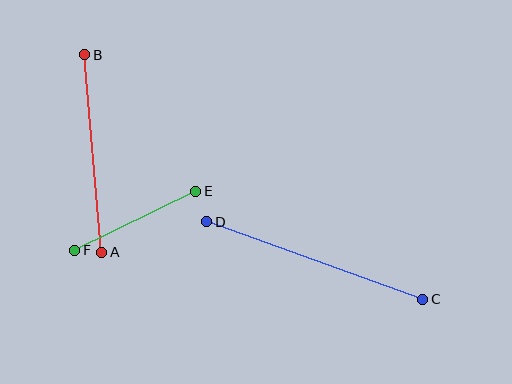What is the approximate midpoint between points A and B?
The midpoint is at approximately (93, 153) pixels.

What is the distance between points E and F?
The distance is approximately 135 pixels.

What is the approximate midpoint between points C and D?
The midpoint is at approximately (315, 261) pixels.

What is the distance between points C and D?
The distance is approximately 229 pixels.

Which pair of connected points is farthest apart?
Points C and D are farthest apart.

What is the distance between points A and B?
The distance is approximately 198 pixels.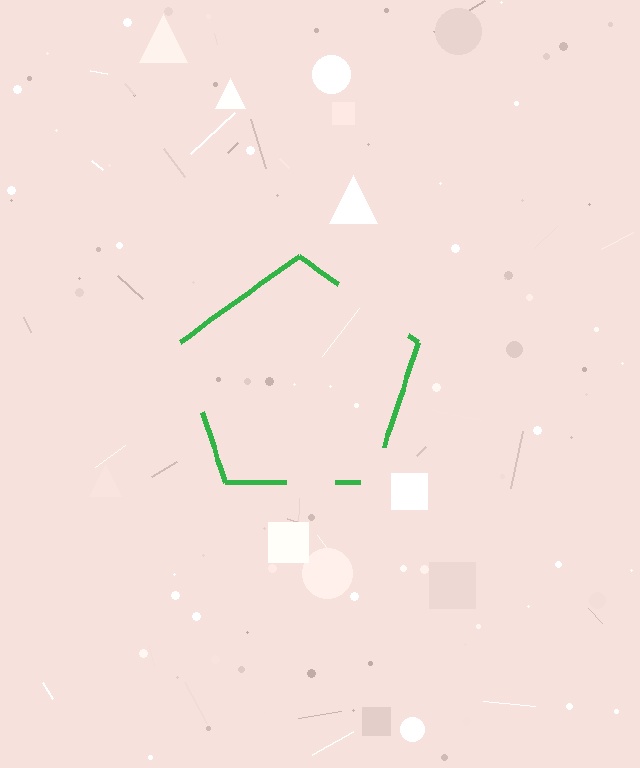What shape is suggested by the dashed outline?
The dashed outline suggests a pentagon.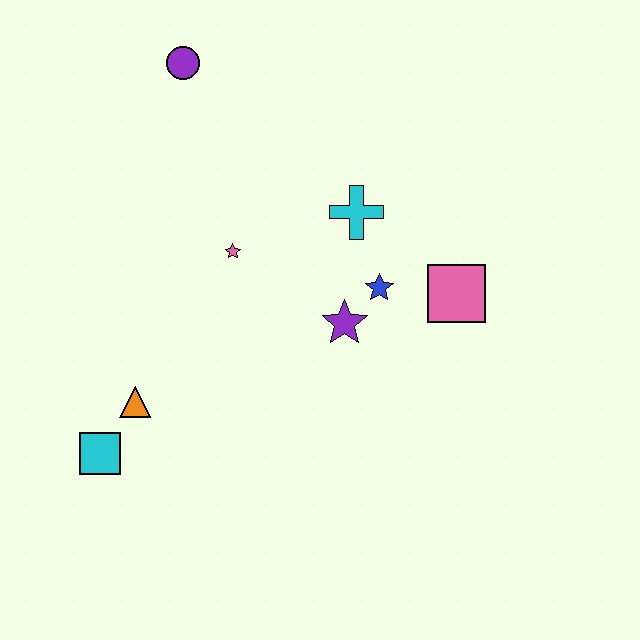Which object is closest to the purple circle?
The pink star is closest to the purple circle.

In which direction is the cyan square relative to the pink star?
The cyan square is below the pink star.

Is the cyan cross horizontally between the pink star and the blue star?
Yes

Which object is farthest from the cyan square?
The purple circle is farthest from the cyan square.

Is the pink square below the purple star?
No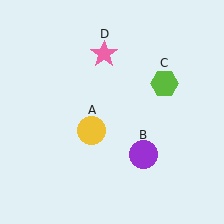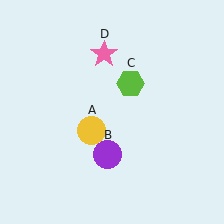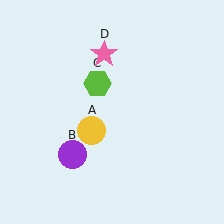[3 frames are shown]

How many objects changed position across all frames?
2 objects changed position: purple circle (object B), lime hexagon (object C).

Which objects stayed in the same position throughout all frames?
Yellow circle (object A) and pink star (object D) remained stationary.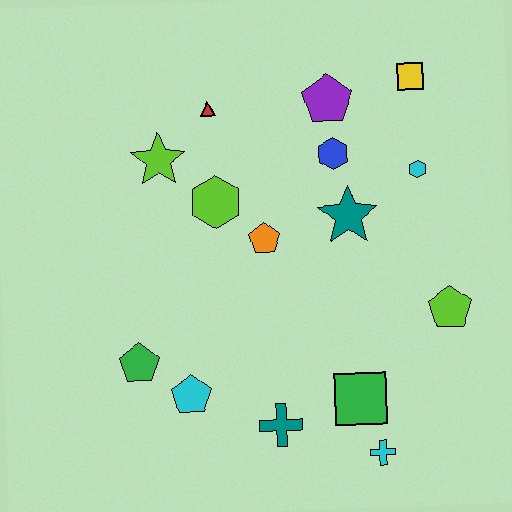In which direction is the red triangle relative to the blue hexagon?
The red triangle is to the left of the blue hexagon.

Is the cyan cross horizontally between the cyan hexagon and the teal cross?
Yes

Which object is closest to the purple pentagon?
The blue hexagon is closest to the purple pentagon.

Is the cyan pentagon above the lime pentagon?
No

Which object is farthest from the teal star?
The green pentagon is farthest from the teal star.